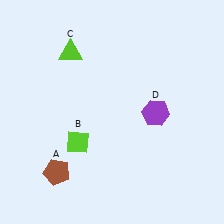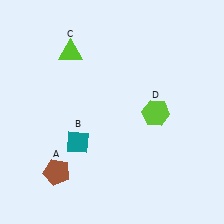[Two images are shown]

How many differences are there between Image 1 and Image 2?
There are 2 differences between the two images.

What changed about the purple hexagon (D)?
In Image 1, D is purple. In Image 2, it changed to lime.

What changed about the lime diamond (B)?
In Image 1, B is lime. In Image 2, it changed to teal.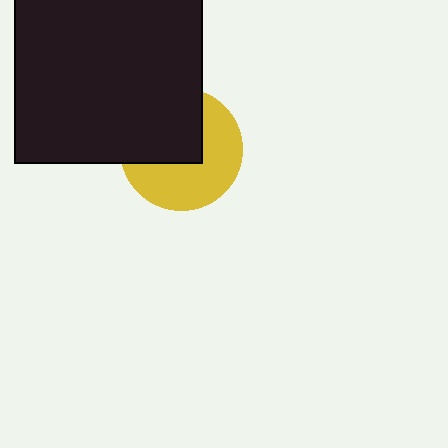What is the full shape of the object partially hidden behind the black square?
The partially hidden object is a yellow circle.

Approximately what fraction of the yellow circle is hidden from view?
Roughly 46% of the yellow circle is hidden behind the black square.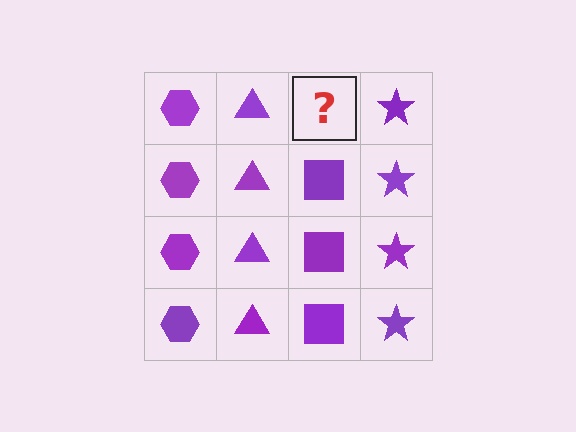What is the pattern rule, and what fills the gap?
The rule is that each column has a consistent shape. The gap should be filled with a purple square.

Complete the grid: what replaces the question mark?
The question mark should be replaced with a purple square.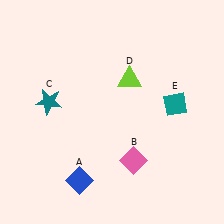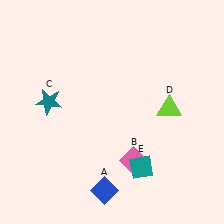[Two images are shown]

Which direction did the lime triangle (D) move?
The lime triangle (D) moved right.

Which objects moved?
The objects that moved are: the blue diamond (A), the lime triangle (D), the teal diamond (E).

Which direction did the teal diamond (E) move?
The teal diamond (E) moved down.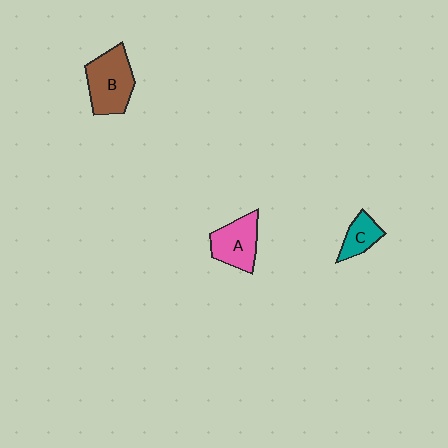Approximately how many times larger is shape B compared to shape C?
Approximately 2.0 times.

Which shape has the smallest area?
Shape C (teal).